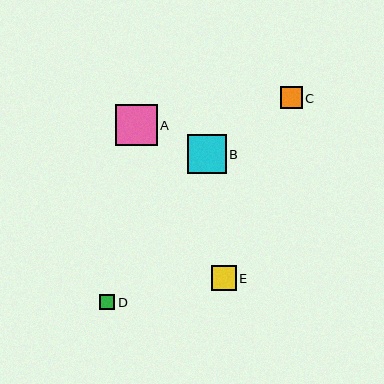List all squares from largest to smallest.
From largest to smallest: A, B, E, C, D.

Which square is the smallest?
Square D is the smallest with a size of approximately 16 pixels.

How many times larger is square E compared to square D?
Square E is approximately 1.6 times the size of square D.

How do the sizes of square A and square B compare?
Square A and square B are approximately the same size.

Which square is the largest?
Square A is the largest with a size of approximately 41 pixels.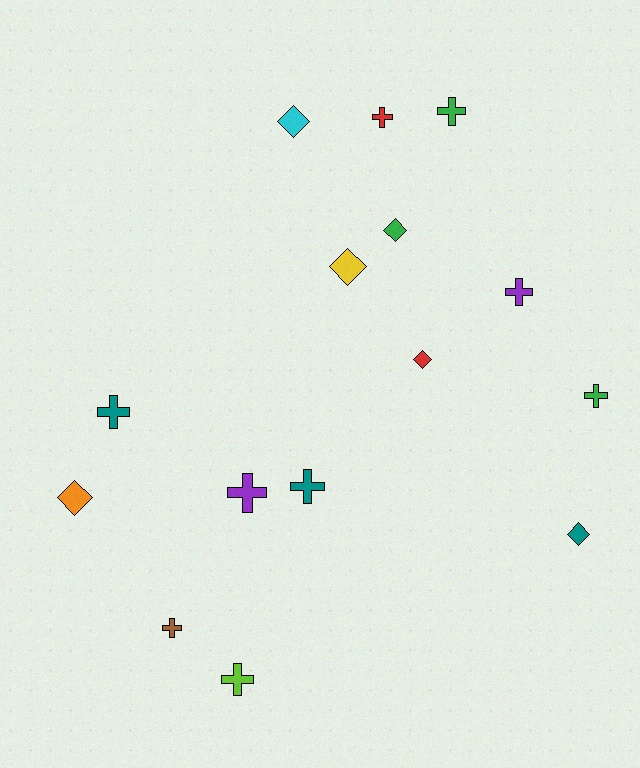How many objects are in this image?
There are 15 objects.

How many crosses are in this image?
There are 9 crosses.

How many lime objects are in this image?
There is 1 lime object.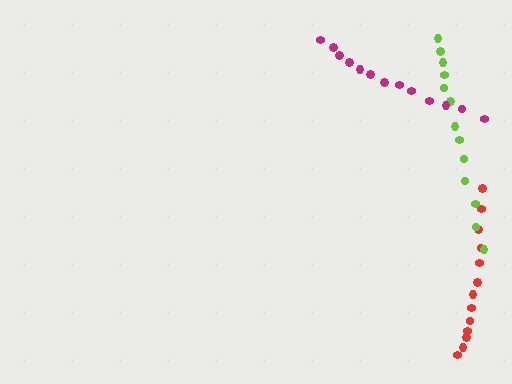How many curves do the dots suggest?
There are 3 distinct paths.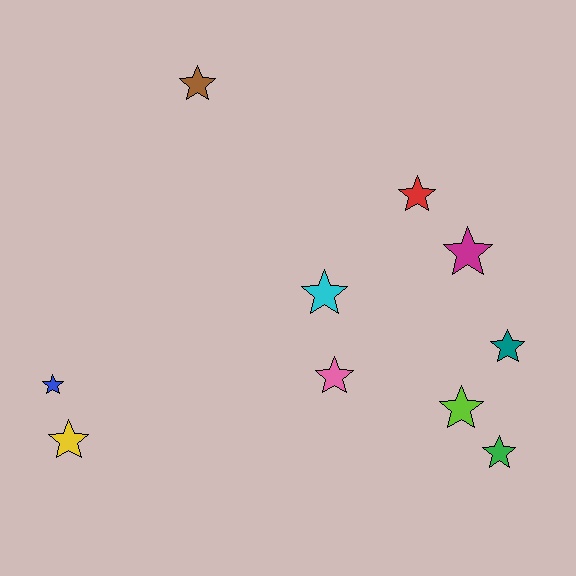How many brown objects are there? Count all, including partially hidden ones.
There is 1 brown object.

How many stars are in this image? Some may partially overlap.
There are 10 stars.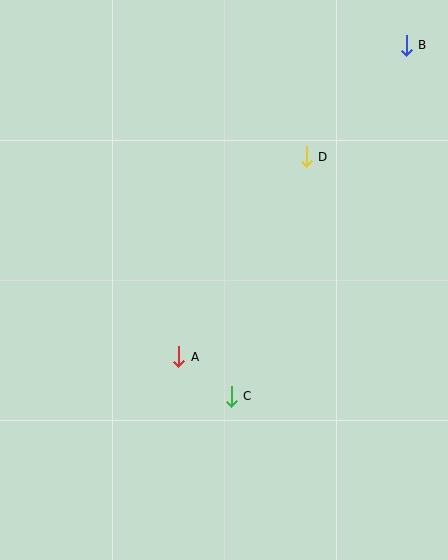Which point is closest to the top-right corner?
Point B is closest to the top-right corner.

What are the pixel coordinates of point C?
Point C is at (231, 396).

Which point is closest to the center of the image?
Point A at (179, 357) is closest to the center.